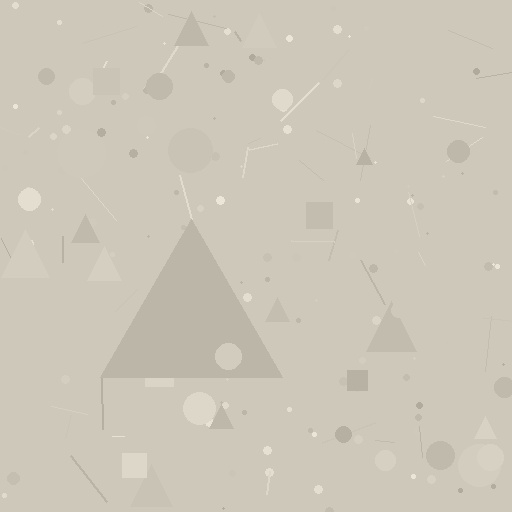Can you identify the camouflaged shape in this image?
The camouflaged shape is a triangle.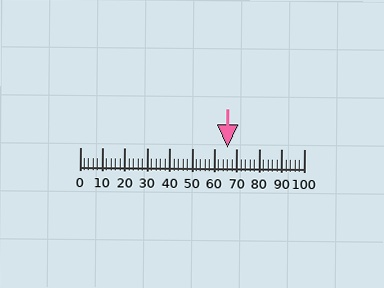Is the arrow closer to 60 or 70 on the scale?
The arrow is closer to 70.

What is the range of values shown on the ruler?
The ruler shows values from 0 to 100.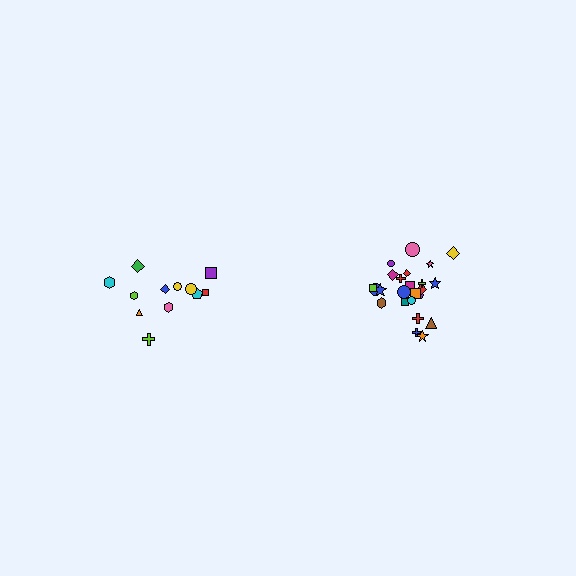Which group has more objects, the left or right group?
The right group.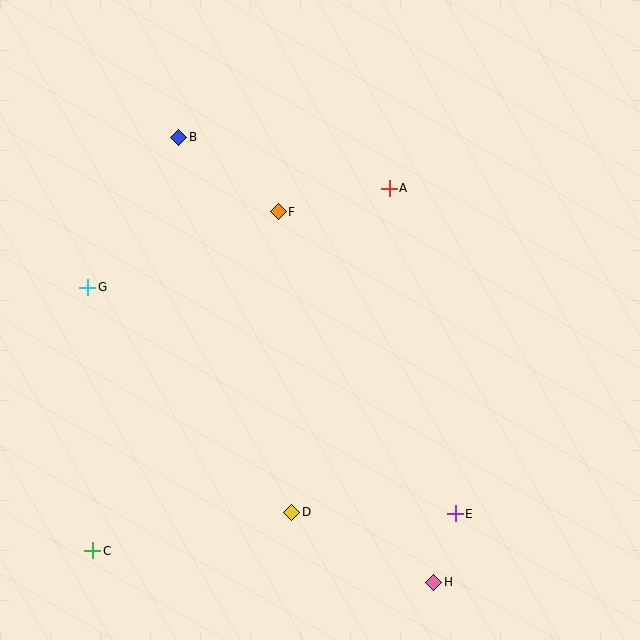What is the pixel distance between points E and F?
The distance between E and F is 350 pixels.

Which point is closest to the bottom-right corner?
Point H is closest to the bottom-right corner.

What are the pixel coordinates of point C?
Point C is at (93, 551).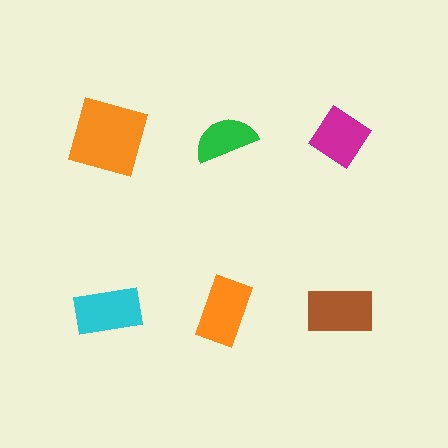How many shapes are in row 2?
3 shapes.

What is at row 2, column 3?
A brown rectangle.